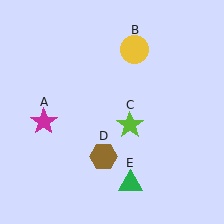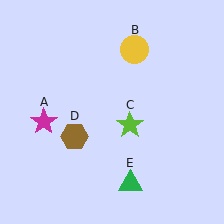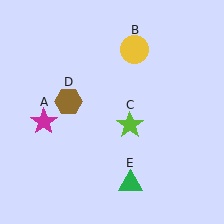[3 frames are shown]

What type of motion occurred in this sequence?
The brown hexagon (object D) rotated clockwise around the center of the scene.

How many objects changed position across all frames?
1 object changed position: brown hexagon (object D).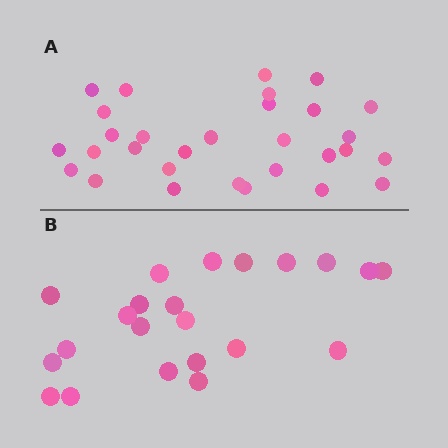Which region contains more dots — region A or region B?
Region A (the top region) has more dots.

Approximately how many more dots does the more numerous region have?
Region A has roughly 8 or so more dots than region B.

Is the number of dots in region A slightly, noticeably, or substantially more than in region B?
Region A has noticeably more, but not dramatically so. The ratio is roughly 1.4 to 1.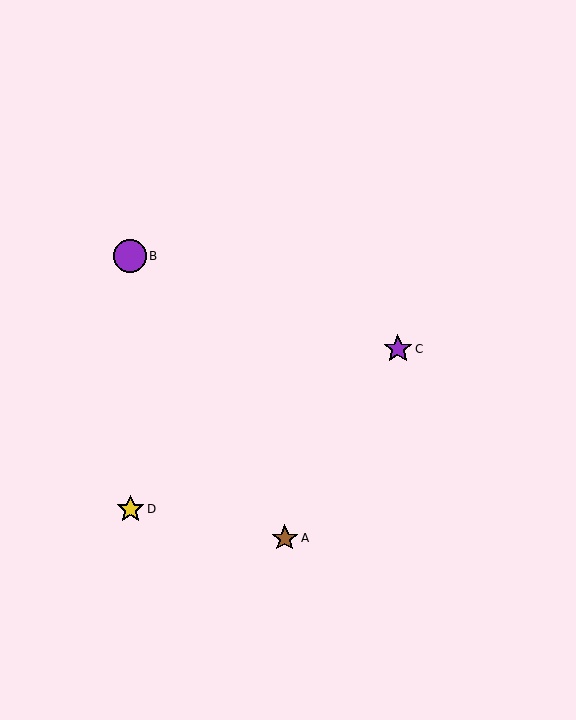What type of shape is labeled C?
Shape C is a purple star.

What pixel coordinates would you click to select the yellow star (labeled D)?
Click at (131, 509) to select the yellow star D.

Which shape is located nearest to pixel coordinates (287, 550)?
The brown star (labeled A) at (285, 538) is nearest to that location.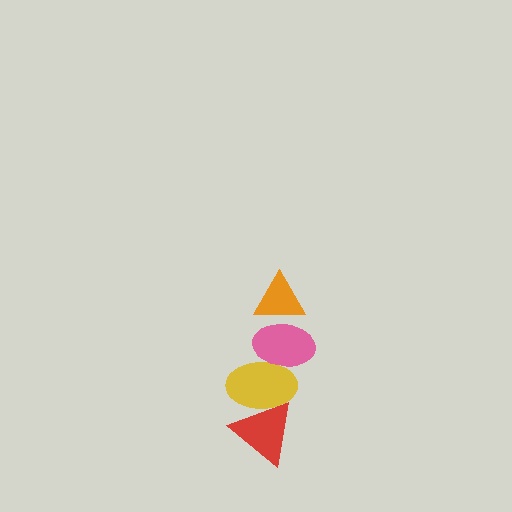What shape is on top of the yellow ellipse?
The pink ellipse is on top of the yellow ellipse.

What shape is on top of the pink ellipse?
The orange triangle is on top of the pink ellipse.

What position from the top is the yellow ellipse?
The yellow ellipse is 3rd from the top.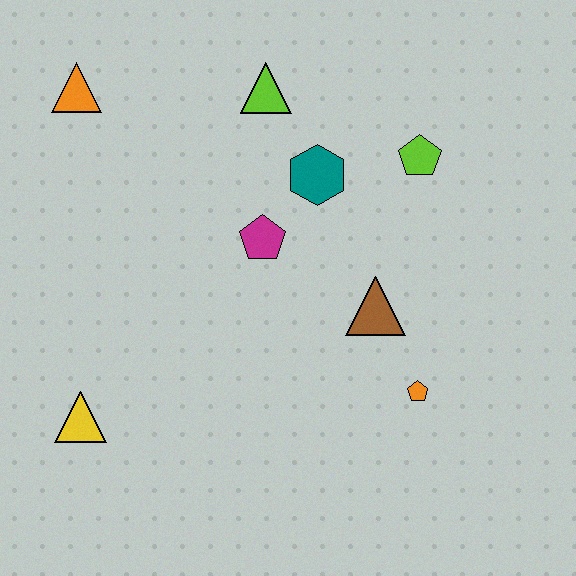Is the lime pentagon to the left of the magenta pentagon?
No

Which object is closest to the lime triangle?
The teal hexagon is closest to the lime triangle.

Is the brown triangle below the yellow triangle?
No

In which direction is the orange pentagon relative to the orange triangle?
The orange pentagon is to the right of the orange triangle.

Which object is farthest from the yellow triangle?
The lime pentagon is farthest from the yellow triangle.